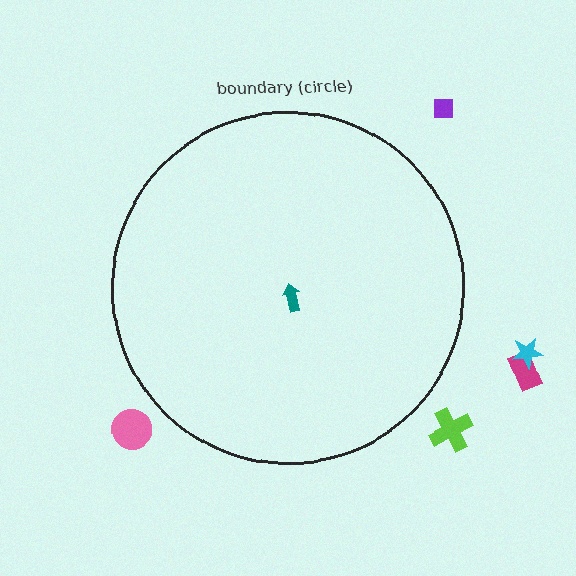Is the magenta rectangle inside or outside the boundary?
Outside.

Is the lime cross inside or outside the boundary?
Outside.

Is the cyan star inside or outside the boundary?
Outside.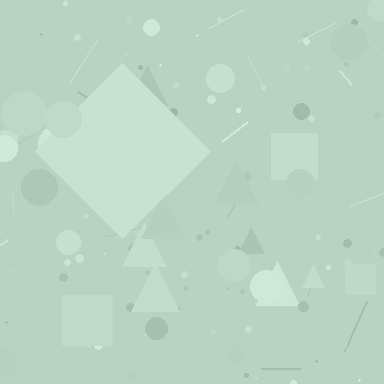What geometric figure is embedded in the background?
A diamond is embedded in the background.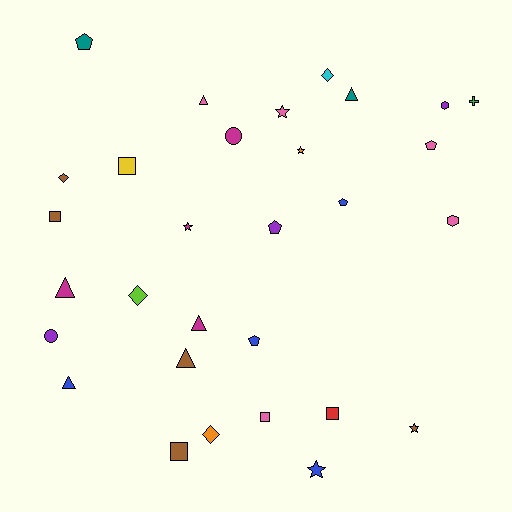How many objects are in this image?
There are 30 objects.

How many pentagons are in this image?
There are 5 pentagons.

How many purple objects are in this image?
There are 3 purple objects.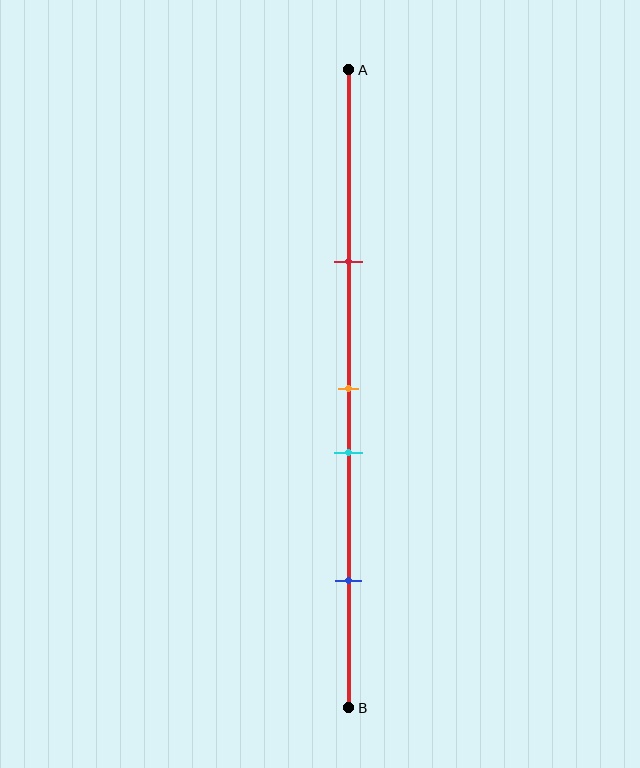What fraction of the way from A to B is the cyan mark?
The cyan mark is approximately 60% (0.6) of the way from A to B.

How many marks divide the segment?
There are 4 marks dividing the segment.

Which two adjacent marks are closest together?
The orange and cyan marks are the closest adjacent pair.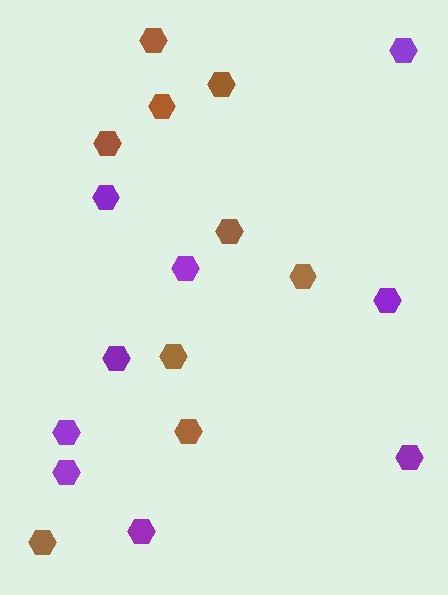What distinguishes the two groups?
There are 2 groups: one group of brown hexagons (9) and one group of purple hexagons (9).